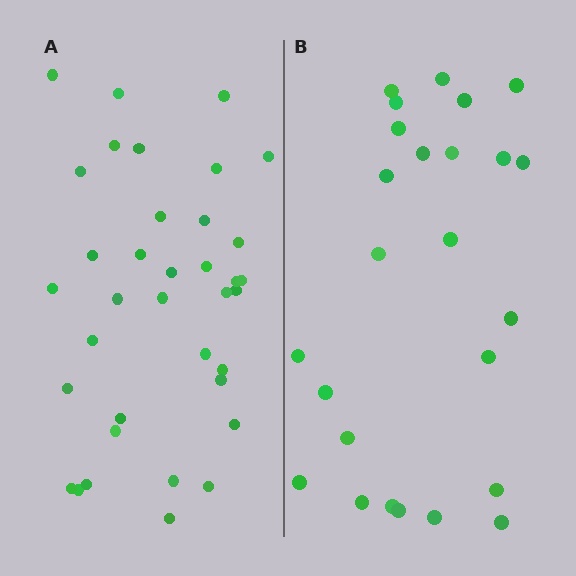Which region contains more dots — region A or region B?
Region A (the left region) has more dots.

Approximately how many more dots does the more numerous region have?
Region A has roughly 12 or so more dots than region B.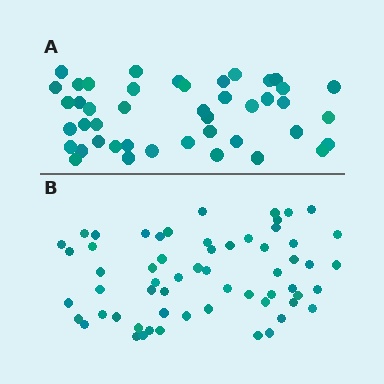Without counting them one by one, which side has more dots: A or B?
Region B (the bottom region) has more dots.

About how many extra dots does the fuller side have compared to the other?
Region B has approximately 15 more dots than region A.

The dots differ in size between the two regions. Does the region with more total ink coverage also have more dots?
No. Region A has more total ink coverage because its dots are larger, but region B actually contains more individual dots. Total area can be misleading — the number of items is what matters here.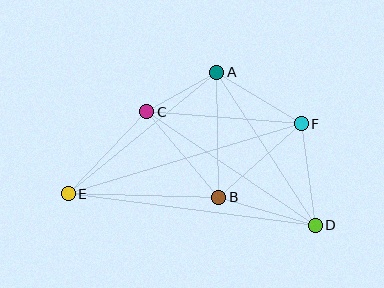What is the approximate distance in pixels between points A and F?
The distance between A and F is approximately 99 pixels.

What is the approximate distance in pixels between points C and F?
The distance between C and F is approximately 155 pixels.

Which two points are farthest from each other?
Points D and E are farthest from each other.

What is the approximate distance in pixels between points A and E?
The distance between A and E is approximately 192 pixels.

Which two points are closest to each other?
Points A and C are closest to each other.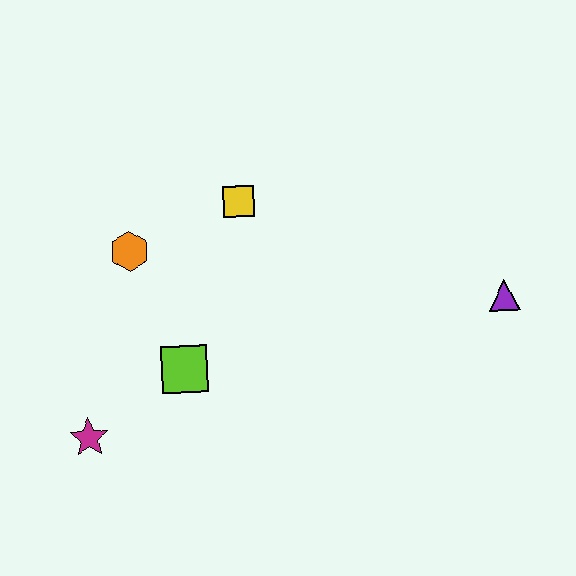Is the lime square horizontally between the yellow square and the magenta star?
Yes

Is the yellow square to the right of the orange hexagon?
Yes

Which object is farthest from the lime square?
The purple triangle is farthest from the lime square.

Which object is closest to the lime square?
The magenta star is closest to the lime square.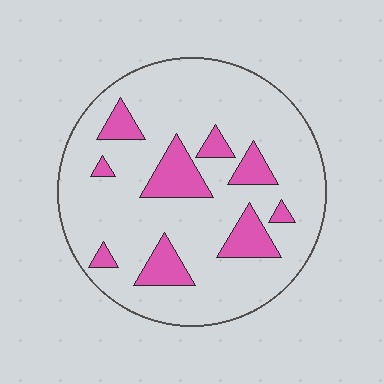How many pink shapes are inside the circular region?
9.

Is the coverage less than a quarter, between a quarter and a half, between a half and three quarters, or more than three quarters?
Less than a quarter.